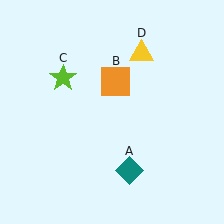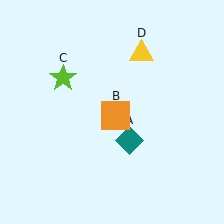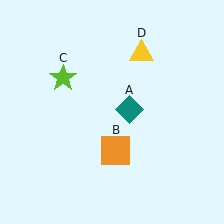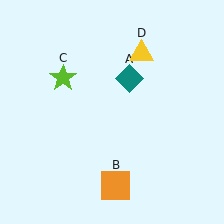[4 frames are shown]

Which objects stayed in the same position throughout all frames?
Lime star (object C) and yellow triangle (object D) remained stationary.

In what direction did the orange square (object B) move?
The orange square (object B) moved down.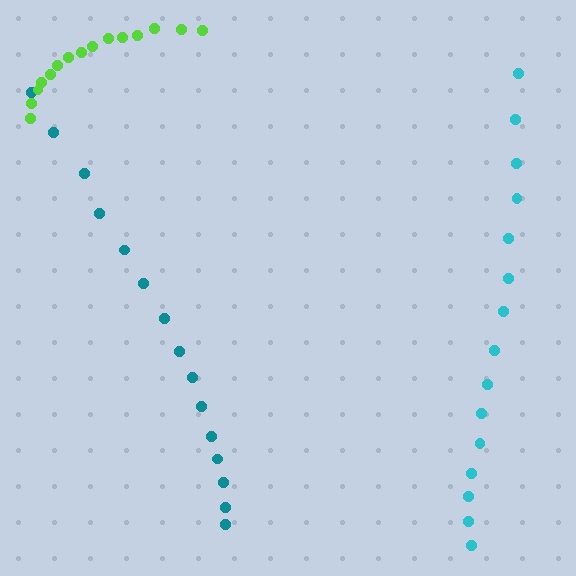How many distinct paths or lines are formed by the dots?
There are 3 distinct paths.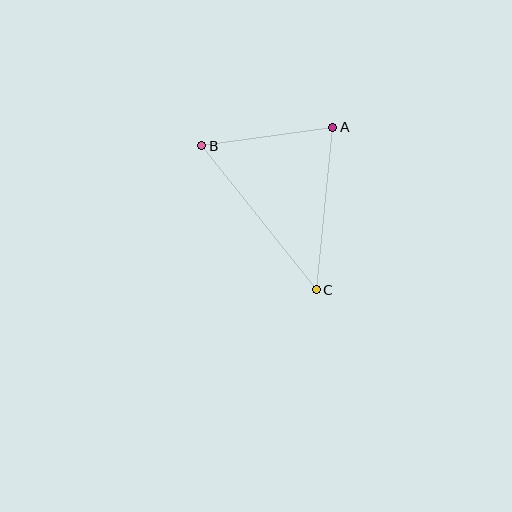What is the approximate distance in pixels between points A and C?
The distance between A and C is approximately 164 pixels.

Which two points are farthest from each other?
Points B and C are farthest from each other.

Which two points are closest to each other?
Points A and B are closest to each other.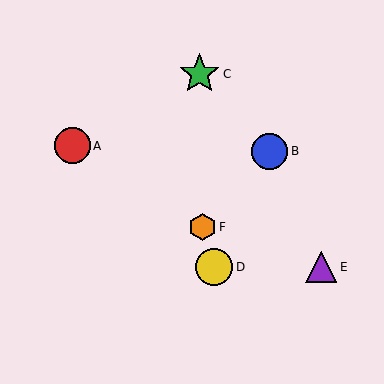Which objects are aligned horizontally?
Objects D, E are aligned horizontally.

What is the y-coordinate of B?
Object B is at y≈151.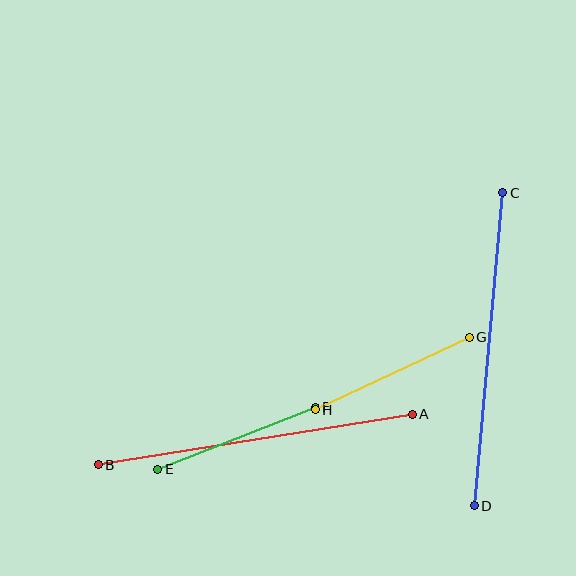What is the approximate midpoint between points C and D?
The midpoint is at approximately (489, 349) pixels.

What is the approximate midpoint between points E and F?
The midpoint is at approximately (236, 438) pixels.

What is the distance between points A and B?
The distance is approximately 318 pixels.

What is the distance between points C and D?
The distance is approximately 314 pixels.